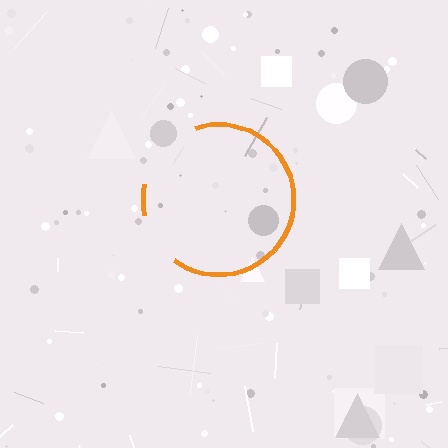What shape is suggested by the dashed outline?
The dashed outline suggests a circle.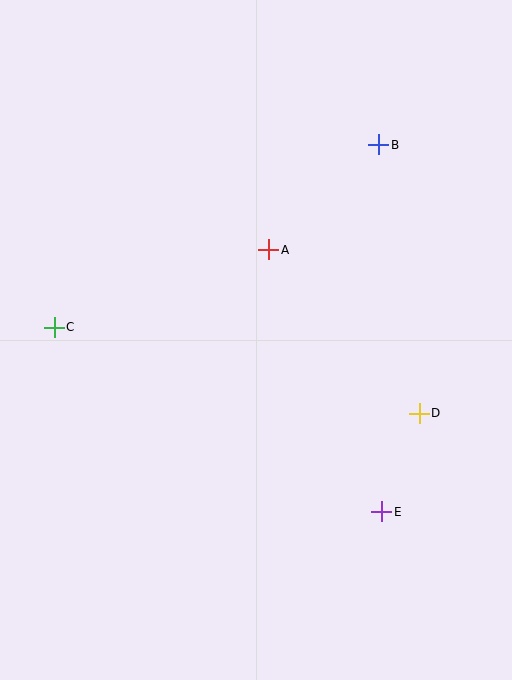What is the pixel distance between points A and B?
The distance between A and B is 152 pixels.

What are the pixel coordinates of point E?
Point E is at (382, 512).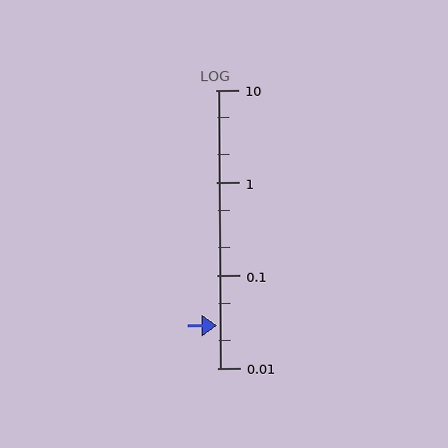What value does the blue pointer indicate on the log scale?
The pointer indicates approximately 0.029.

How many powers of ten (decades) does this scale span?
The scale spans 3 decades, from 0.01 to 10.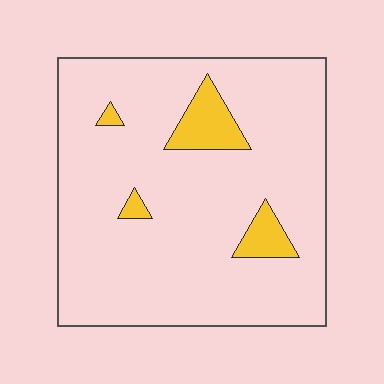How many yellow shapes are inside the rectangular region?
4.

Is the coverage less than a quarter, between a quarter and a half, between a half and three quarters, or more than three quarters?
Less than a quarter.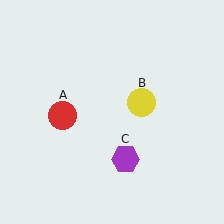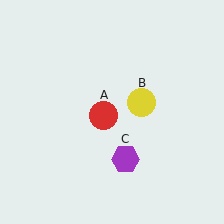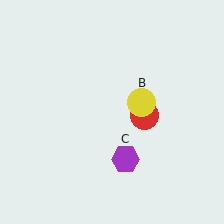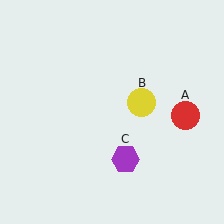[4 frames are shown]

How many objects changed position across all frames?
1 object changed position: red circle (object A).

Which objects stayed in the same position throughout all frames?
Yellow circle (object B) and purple hexagon (object C) remained stationary.